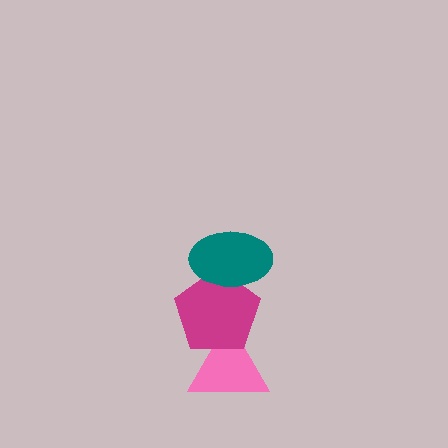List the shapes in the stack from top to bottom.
From top to bottom: the teal ellipse, the magenta pentagon, the pink triangle.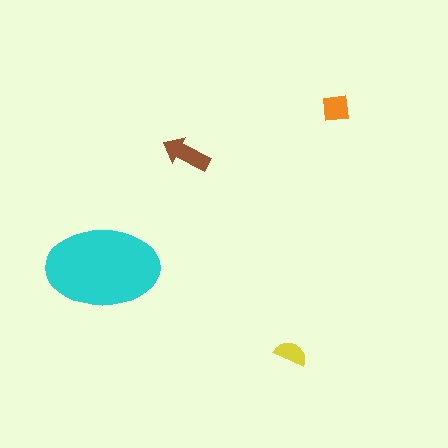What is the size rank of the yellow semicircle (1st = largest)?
4th.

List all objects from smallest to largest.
The yellow semicircle, the orange square, the brown arrow, the cyan ellipse.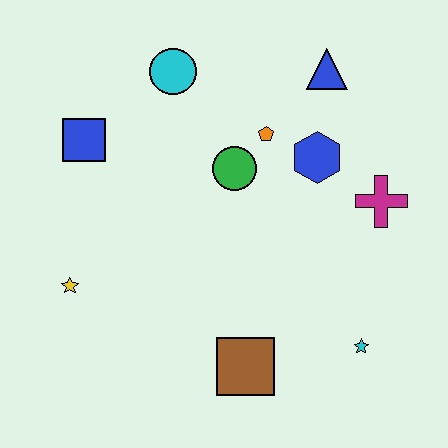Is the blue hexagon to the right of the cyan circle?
Yes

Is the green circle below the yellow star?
No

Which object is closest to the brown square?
The cyan star is closest to the brown square.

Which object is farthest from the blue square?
The cyan star is farthest from the blue square.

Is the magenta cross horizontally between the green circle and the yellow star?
No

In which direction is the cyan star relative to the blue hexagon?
The cyan star is below the blue hexagon.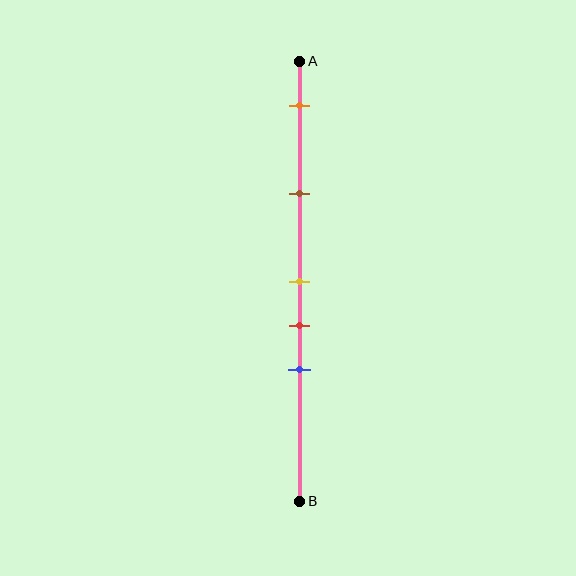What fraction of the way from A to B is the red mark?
The red mark is approximately 60% (0.6) of the way from A to B.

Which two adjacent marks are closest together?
The yellow and red marks are the closest adjacent pair.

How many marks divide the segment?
There are 5 marks dividing the segment.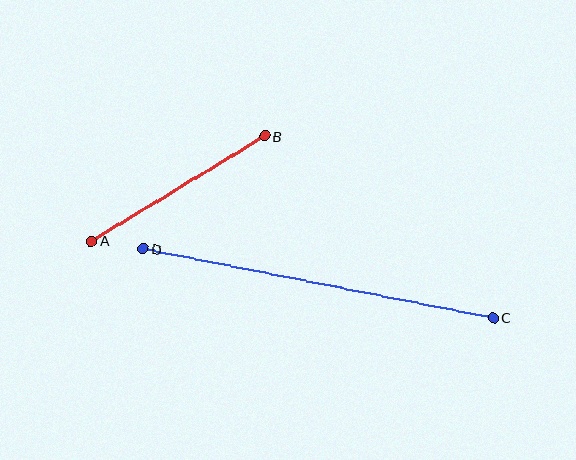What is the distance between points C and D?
The distance is approximately 356 pixels.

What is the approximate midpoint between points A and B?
The midpoint is at approximately (178, 189) pixels.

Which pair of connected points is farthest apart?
Points C and D are farthest apart.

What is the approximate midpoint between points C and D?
The midpoint is at approximately (318, 283) pixels.